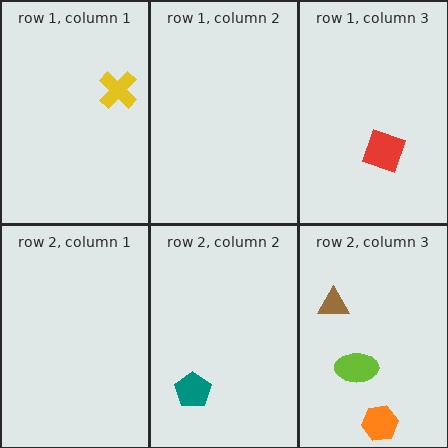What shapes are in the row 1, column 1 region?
The yellow cross.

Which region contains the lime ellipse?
The row 2, column 3 region.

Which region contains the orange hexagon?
The row 2, column 3 region.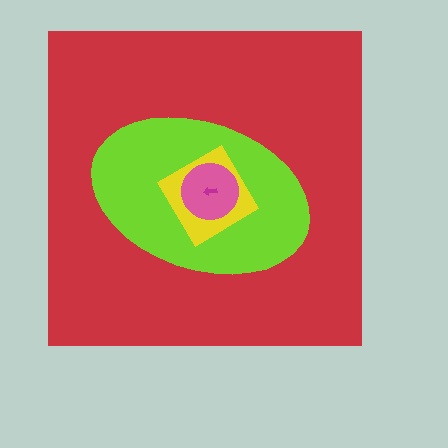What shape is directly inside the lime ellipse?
The yellow diamond.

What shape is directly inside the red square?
The lime ellipse.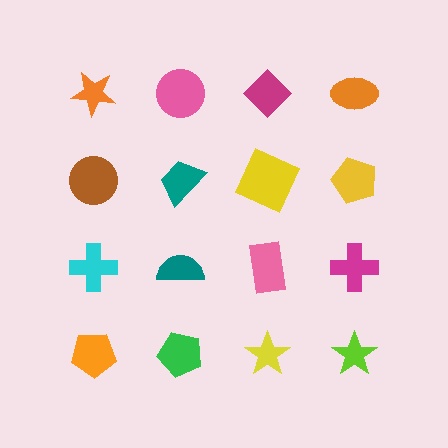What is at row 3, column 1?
A cyan cross.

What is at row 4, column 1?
An orange pentagon.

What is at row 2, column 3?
A yellow square.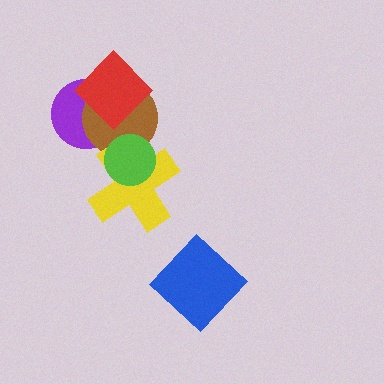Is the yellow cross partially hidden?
Yes, it is partially covered by another shape.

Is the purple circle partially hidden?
Yes, it is partially covered by another shape.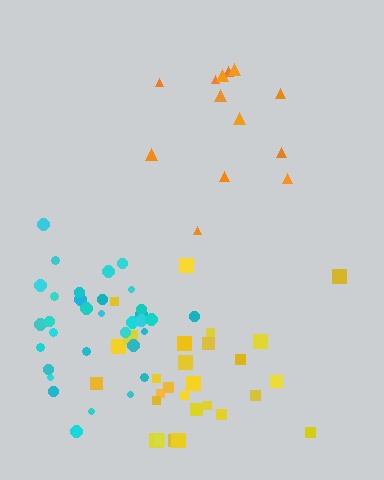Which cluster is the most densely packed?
Cyan.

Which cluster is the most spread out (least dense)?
Orange.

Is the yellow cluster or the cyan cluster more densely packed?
Cyan.